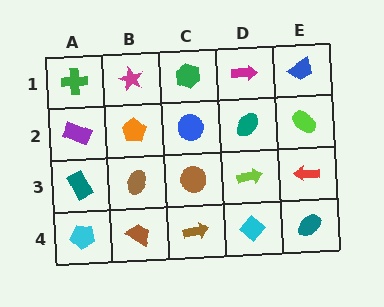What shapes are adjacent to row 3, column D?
A teal ellipse (row 2, column D), a cyan diamond (row 4, column D), a brown circle (row 3, column C), a red arrow (row 3, column E).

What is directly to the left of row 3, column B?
A teal rectangle.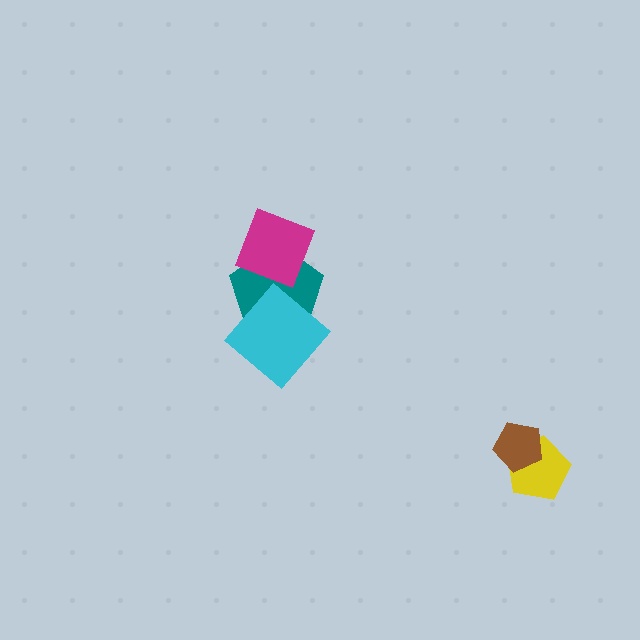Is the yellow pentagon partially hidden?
Yes, it is partially covered by another shape.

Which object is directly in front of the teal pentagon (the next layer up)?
The cyan diamond is directly in front of the teal pentagon.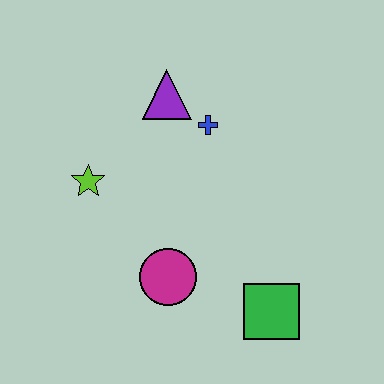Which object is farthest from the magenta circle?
The purple triangle is farthest from the magenta circle.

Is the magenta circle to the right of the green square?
No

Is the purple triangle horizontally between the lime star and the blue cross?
Yes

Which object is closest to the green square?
The magenta circle is closest to the green square.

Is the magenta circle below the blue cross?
Yes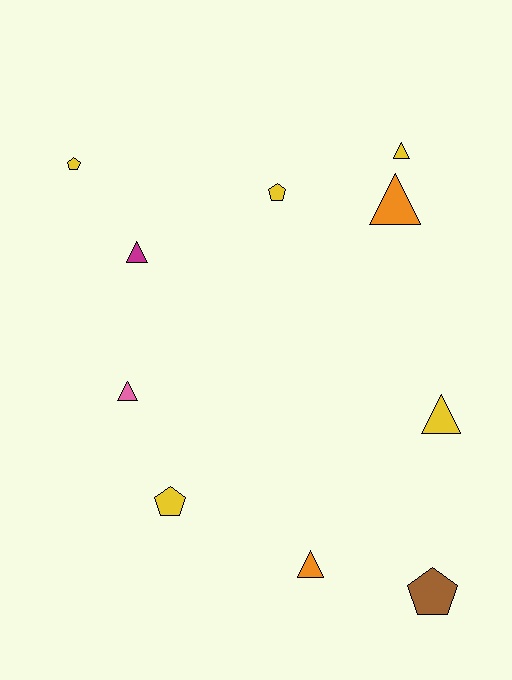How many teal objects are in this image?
There are no teal objects.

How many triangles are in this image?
There are 6 triangles.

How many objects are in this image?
There are 10 objects.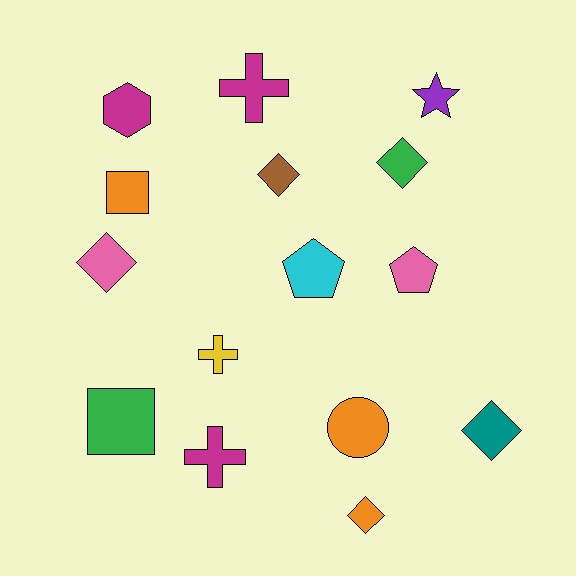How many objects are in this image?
There are 15 objects.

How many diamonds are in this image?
There are 5 diamonds.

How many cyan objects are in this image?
There is 1 cyan object.